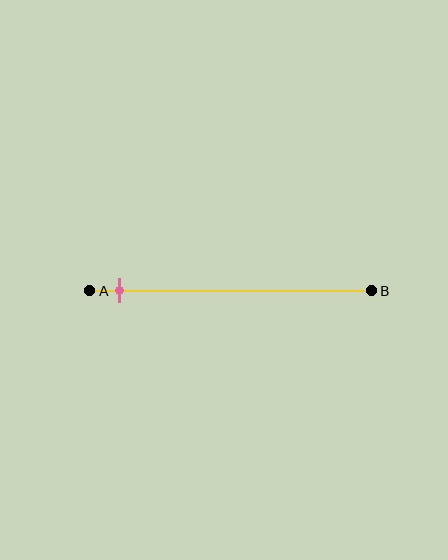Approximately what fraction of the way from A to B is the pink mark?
The pink mark is approximately 10% of the way from A to B.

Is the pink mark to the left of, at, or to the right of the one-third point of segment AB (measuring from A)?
The pink mark is to the left of the one-third point of segment AB.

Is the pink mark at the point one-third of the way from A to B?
No, the mark is at about 10% from A, not at the 33% one-third point.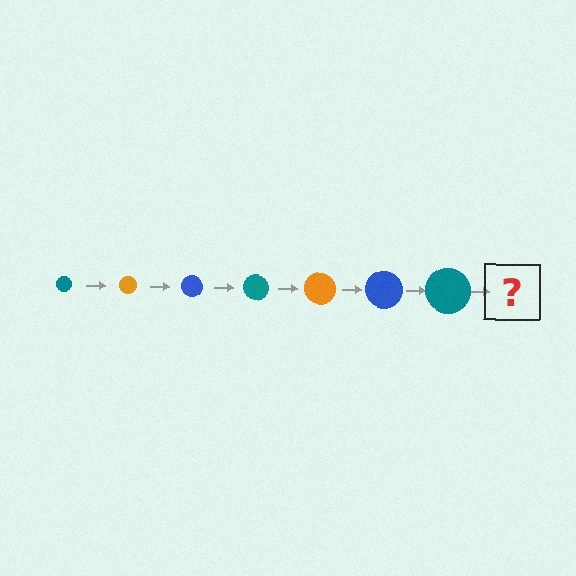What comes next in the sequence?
The next element should be an orange circle, larger than the previous one.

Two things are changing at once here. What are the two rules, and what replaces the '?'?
The two rules are that the circle grows larger each step and the color cycles through teal, orange, and blue. The '?' should be an orange circle, larger than the previous one.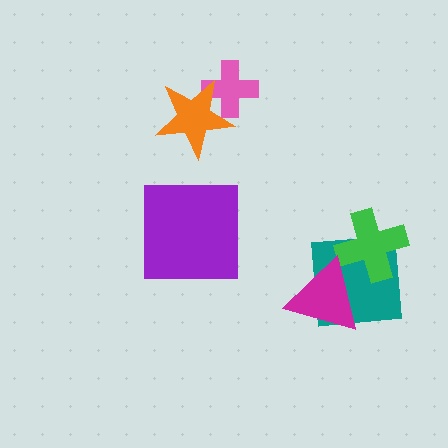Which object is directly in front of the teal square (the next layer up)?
The green cross is directly in front of the teal square.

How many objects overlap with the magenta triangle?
2 objects overlap with the magenta triangle.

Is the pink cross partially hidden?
Yes, it is partially covered by another shape.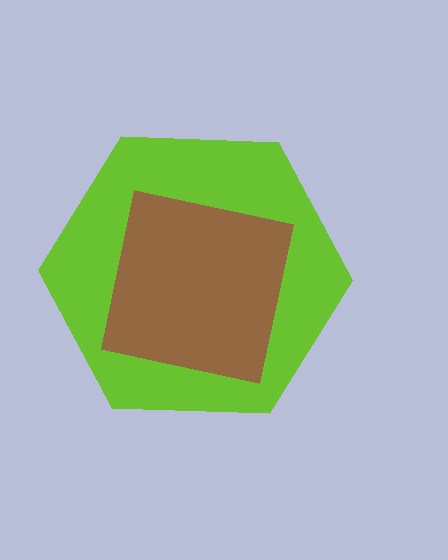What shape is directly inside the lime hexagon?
The brown square.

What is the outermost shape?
The lime hexagon.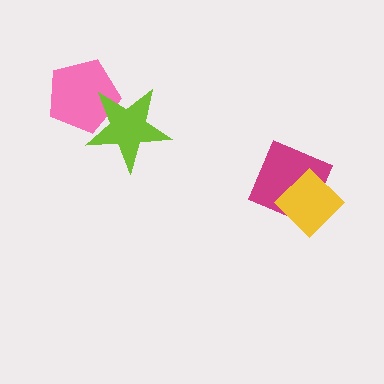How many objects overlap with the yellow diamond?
1 object overlaps with the yellow diamond.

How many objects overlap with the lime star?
1 object overlaps with the lime star.